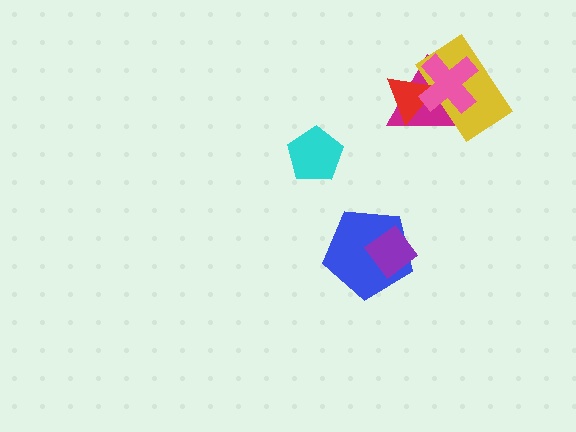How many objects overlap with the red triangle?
3 objects overlap with the red triangle.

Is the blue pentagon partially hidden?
Yes, it is partially covered by another shape.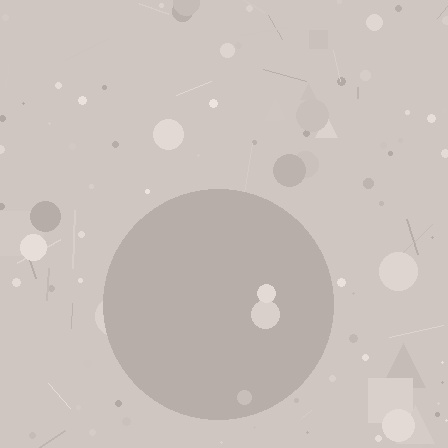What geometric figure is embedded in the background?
A circle is embedded in the background.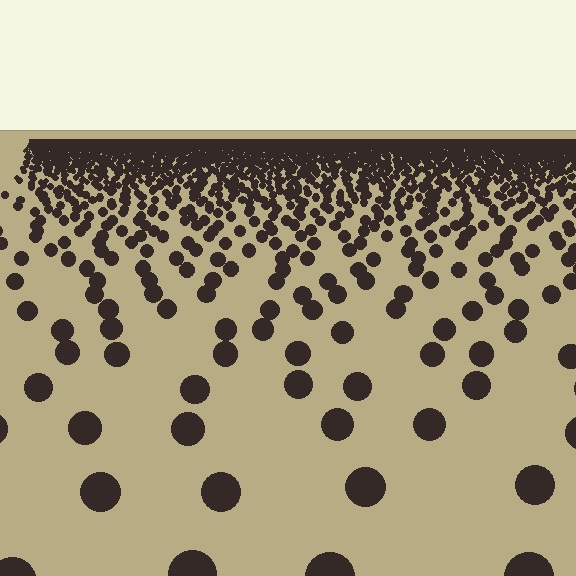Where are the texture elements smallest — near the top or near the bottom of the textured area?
Near the top.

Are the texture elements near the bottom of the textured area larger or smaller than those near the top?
Larger. Near the bottom, elements are closer to the viewer and appear at a bigger on-screen size.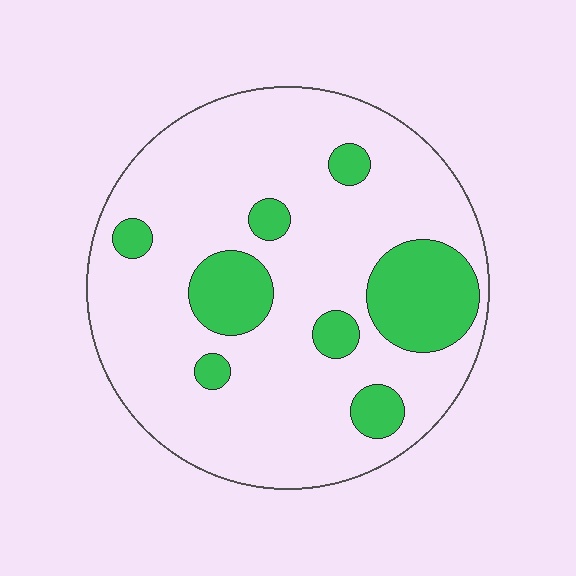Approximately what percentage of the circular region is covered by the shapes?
Approximately 20%.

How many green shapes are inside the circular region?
8.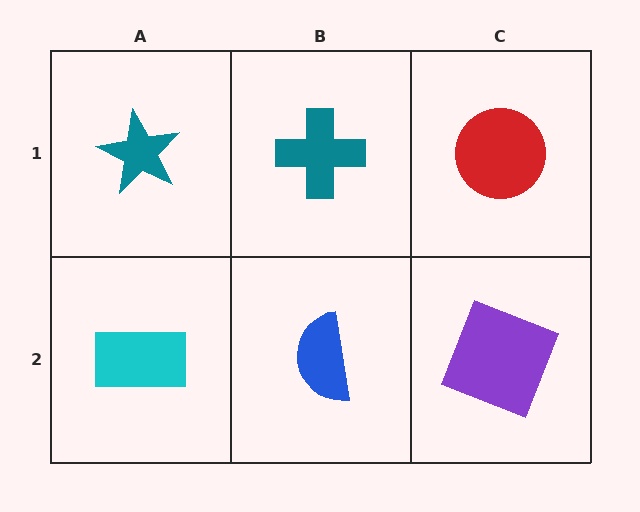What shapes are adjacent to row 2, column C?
A red circle (row 1, column C), a blue semicircle (row 2, column B).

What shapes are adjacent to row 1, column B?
A blue semicircle (row 2, column B), a teal star (row 1, column A), a red circle (row 1, column C).